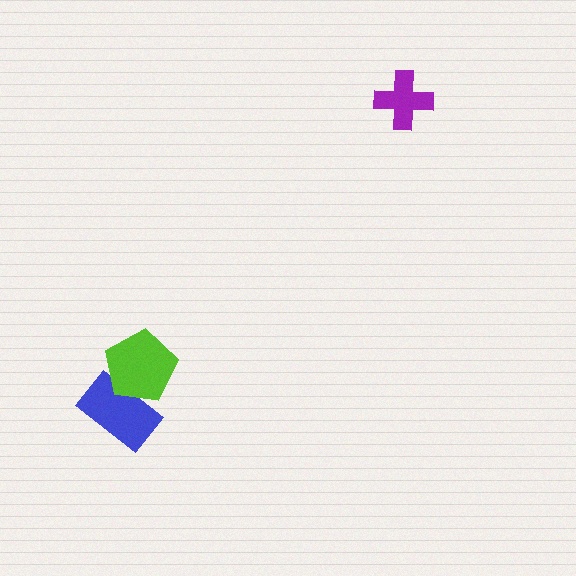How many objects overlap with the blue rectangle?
1 object overlaps with the blue rectangle.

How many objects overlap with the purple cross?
0 objects overlap with the purple cross.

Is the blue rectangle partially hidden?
Yes, it is partially covered by another shape.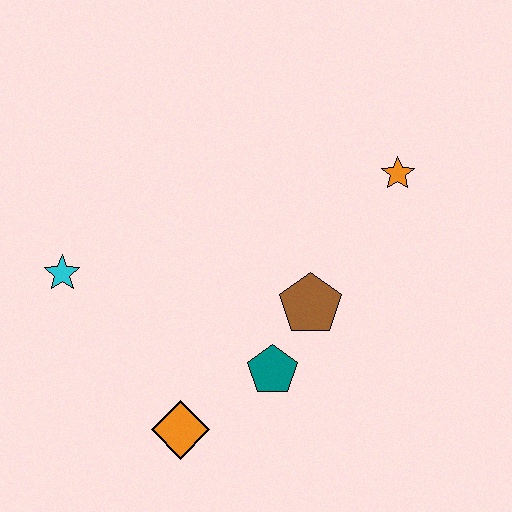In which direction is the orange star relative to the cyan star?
The orange star is to the right of the cyan star.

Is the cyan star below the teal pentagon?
No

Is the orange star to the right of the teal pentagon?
Yes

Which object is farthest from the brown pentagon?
The cyan star is farthest from the brown pentagon.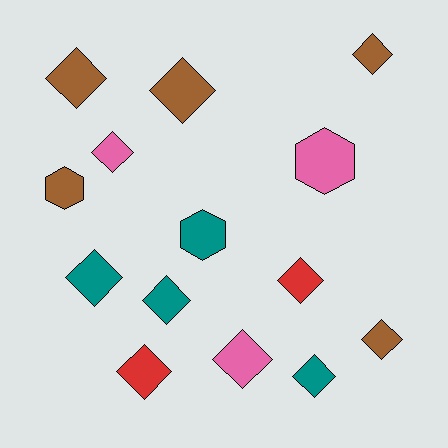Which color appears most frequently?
Brown, with 5 objects.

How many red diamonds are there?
There are 2 red diamonds.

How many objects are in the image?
There are 14 objects.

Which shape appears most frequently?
Diamond, with 11 objects.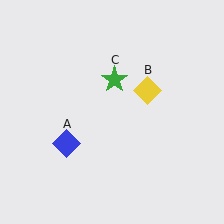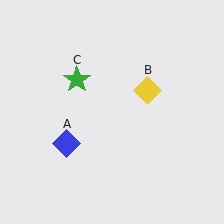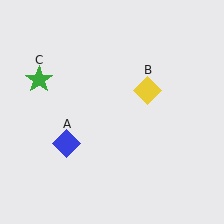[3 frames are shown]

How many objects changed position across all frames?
1 object changed position: green star (object C).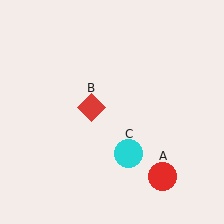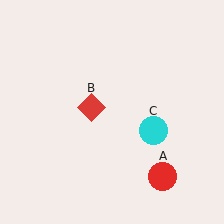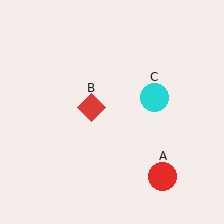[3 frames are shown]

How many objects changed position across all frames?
1 object changed position: cyan circle (object C).